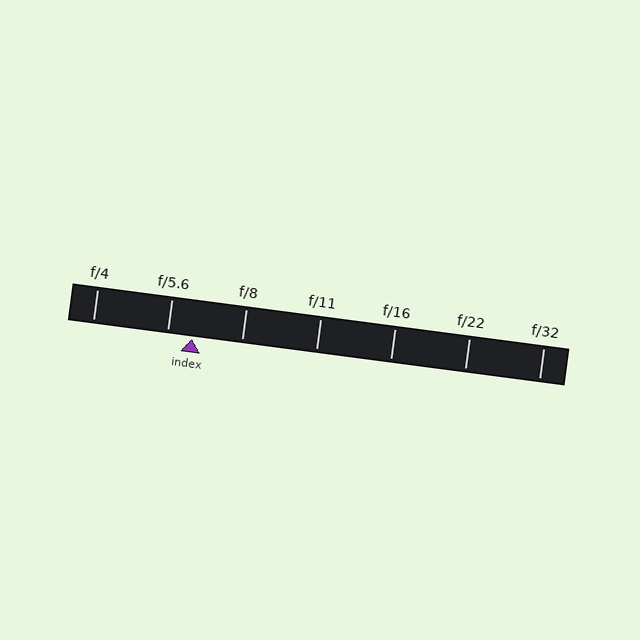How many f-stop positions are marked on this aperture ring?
There are 7 f-stop positions marked.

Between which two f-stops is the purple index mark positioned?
The index mark is between f/5.6 and f/8.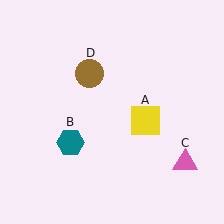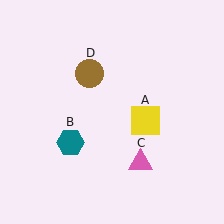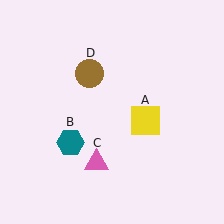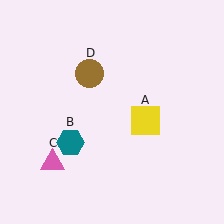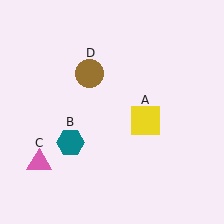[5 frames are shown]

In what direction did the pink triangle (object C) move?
The pink triangle (object C) moved left.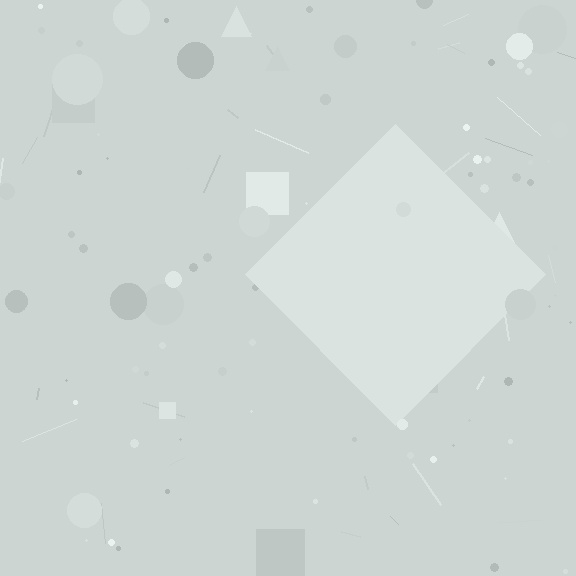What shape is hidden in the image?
A diamond is hidden in the image.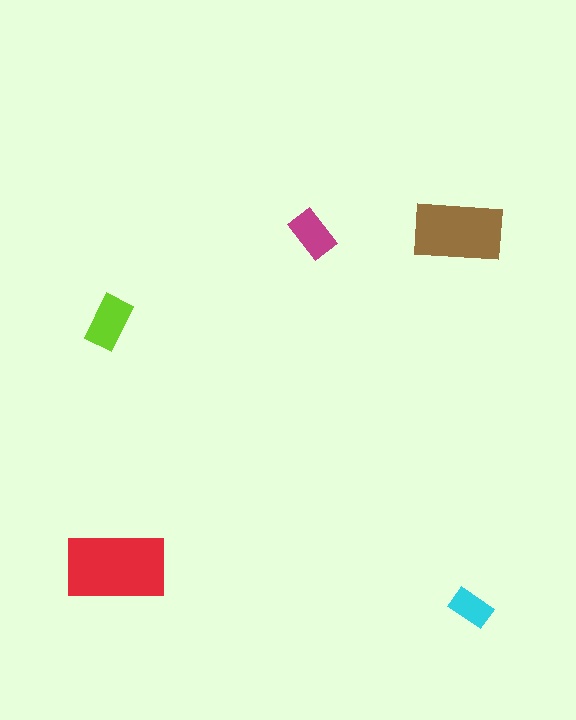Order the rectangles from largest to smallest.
the red one, the brown one, the lime one, the magenta one, the cyan one.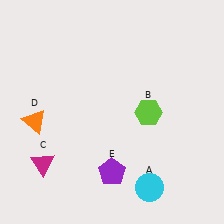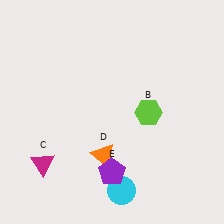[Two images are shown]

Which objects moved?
The objects that moved are: the cyan circle (A), the orange triangle (D).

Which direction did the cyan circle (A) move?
The cyan circle (A) moved left.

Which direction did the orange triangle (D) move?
The orange triangle (D) moved right.